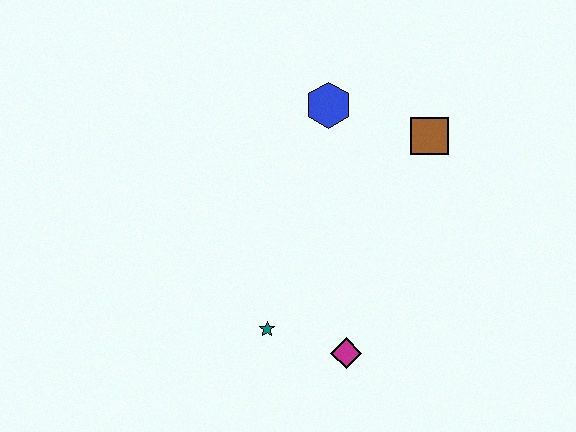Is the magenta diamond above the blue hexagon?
No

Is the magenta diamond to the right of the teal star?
Yes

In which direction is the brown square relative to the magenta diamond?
The brown square is above the magenta diamond.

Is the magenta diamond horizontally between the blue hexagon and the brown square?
Yes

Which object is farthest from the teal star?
The brown square is farthest from the teal star.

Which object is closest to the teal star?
The magenta diamond is closest to the teal star.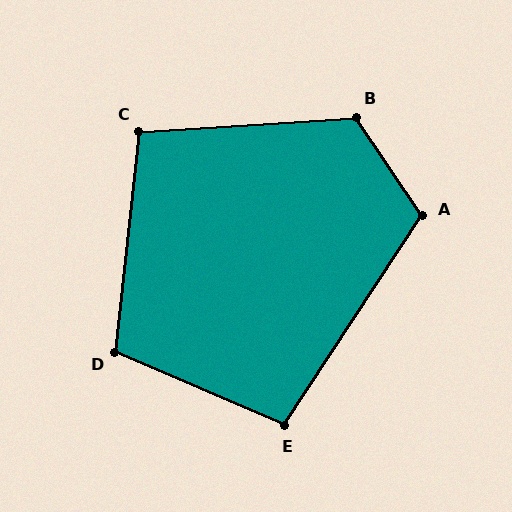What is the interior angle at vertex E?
Approximately 100 degrees (obtuse).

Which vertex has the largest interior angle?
B, at approximately 120 degrees.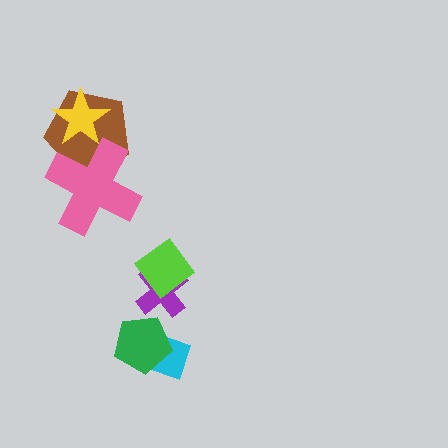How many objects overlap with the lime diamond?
1 object overlaps with the lime diamond.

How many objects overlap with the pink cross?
2 objects overlap with the pink cross.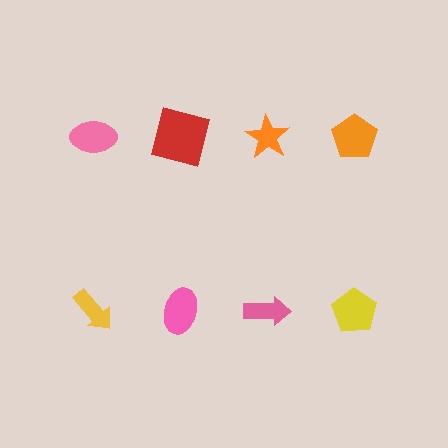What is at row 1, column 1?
A pink ellipse.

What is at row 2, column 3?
A pink arrow.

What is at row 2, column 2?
A pink ellipse.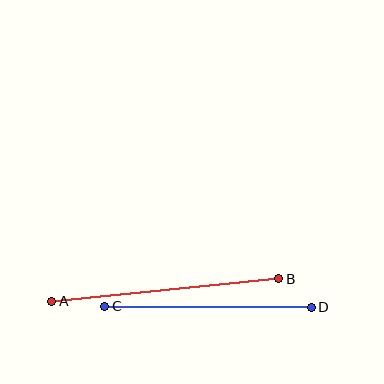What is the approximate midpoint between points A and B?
The midpoint is at approximately (165, 290) pixels.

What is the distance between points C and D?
The distance is approximately 206 pixels.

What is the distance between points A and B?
The distance is approximately 228 pixels.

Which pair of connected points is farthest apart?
Points A and B are farthest apart.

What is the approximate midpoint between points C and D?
The midpoint is at approximately (208, 307) pixels.